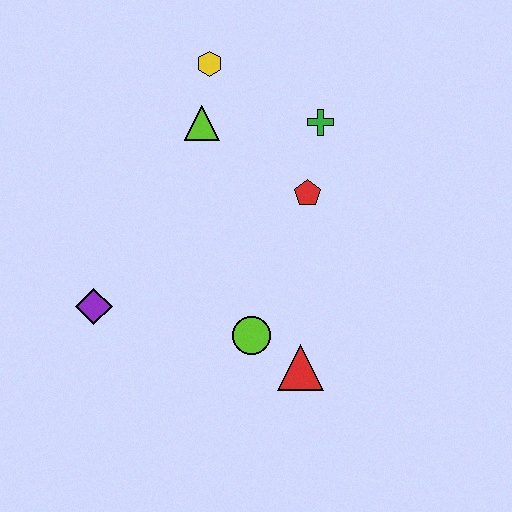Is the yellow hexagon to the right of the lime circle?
No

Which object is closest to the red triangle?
The lime circle is closest to the red triangle.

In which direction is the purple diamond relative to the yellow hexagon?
The purple diamond is below the yellow hexagon.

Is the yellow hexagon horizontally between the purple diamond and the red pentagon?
Yes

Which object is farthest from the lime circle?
The yellow hexagon is farthest from the lime circle.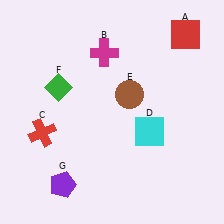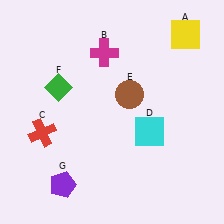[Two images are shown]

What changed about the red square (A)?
In Image 1, A is red. In Image 2, it changed to yellow.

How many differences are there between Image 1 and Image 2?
There is 1 difference between the two images.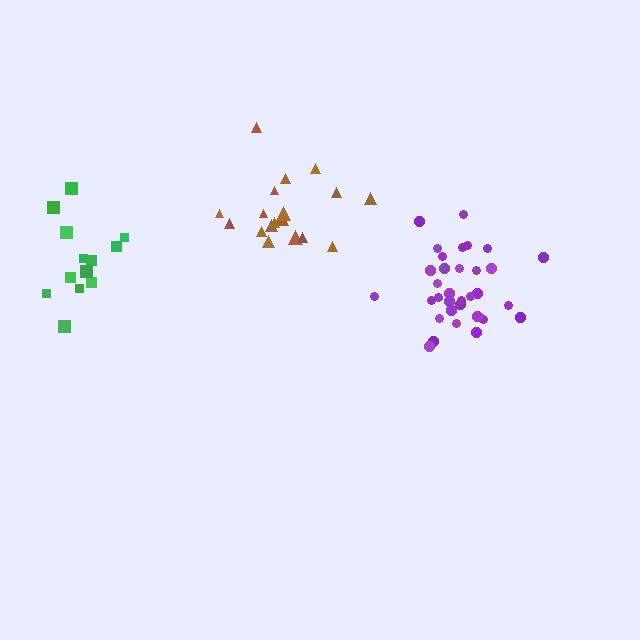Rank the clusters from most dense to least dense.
purple, green, brown.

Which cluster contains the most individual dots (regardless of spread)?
Purple (33).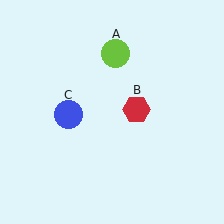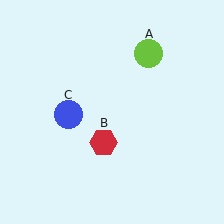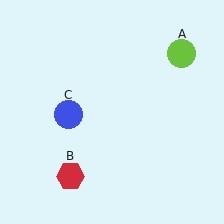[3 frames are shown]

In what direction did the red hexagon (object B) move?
The red hexagon (object B) moved down and to the left.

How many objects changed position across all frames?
2 objects changed position: lime circle (object A), red hexagon (object B).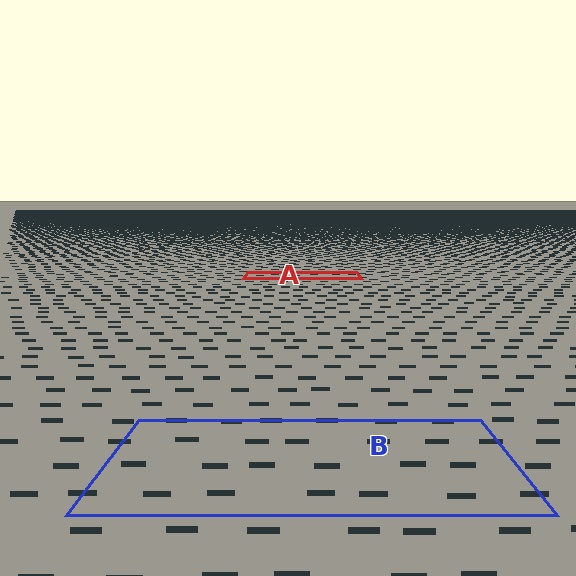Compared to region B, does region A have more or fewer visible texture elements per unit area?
Region A has more texture elements per unit area — they are packed more densely because it is farther away.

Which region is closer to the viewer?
Region B is closer. The texture elements there are larger and more spread out.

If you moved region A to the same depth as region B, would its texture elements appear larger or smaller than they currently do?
They would appear larger. At a closer depth, the same texture elements are projected at a bigger on-screen size.